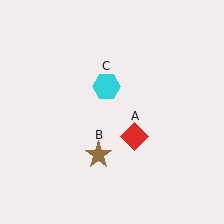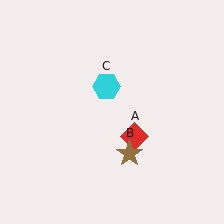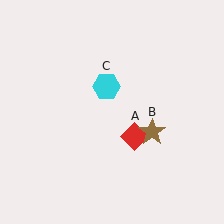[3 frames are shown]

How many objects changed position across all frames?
1 object changed position: brown star (object B).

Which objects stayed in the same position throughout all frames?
Red diamond (object A) and cyan hexagon (object C) remained stationary.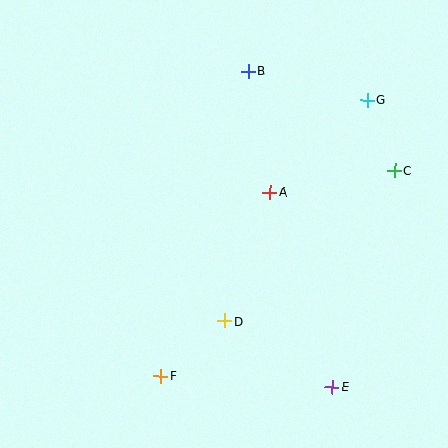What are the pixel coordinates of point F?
Point F is at (161, 376).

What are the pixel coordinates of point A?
Point A is at (270, 192).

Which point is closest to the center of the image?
Point A at (270, 192) is closest to the center.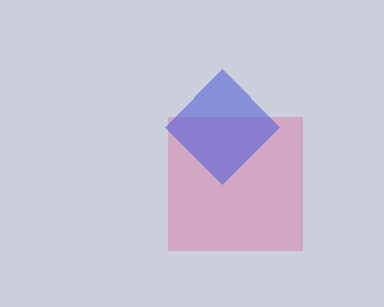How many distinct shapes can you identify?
There are 2 distinct shapes: a pink square, a blue diamond.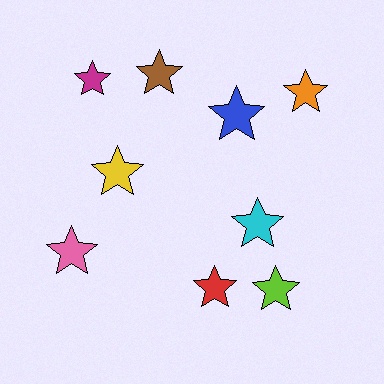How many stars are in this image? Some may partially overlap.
There are 9 stars.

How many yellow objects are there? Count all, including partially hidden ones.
There is 1 yellow object.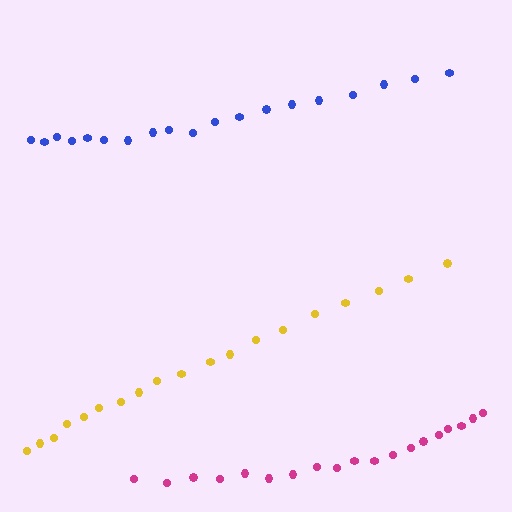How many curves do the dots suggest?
There are 3 distinct paths.